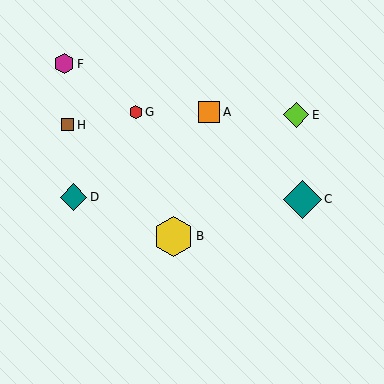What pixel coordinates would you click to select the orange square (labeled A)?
Click at (209, 112) to select the orange square A.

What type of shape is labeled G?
Shape G is a red hexagon.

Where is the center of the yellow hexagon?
The center of the yellow hexagon is at (173, 236).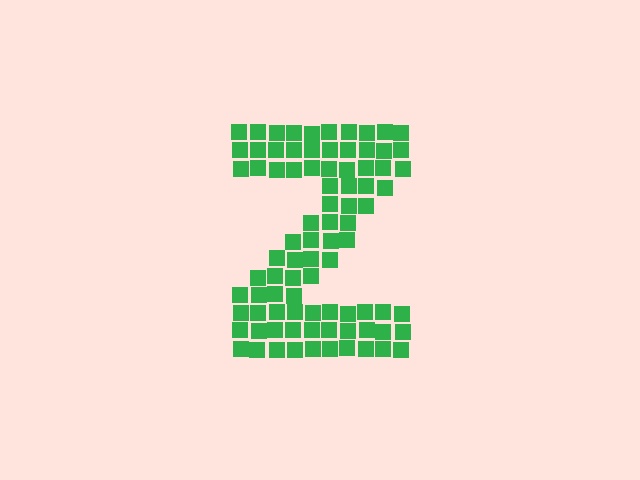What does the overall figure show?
The overall figure shows the letter Z.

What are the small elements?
The small elements are squares.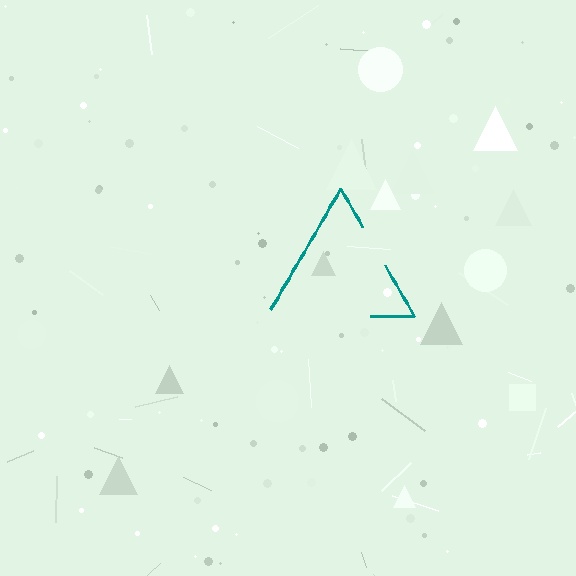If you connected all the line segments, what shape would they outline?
They would outline a triangle.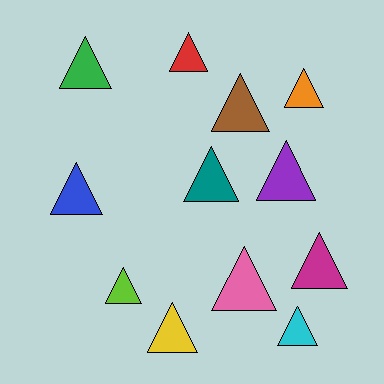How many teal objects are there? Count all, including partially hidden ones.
There is 1 teal object.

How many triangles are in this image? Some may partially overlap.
There are 12 triangles.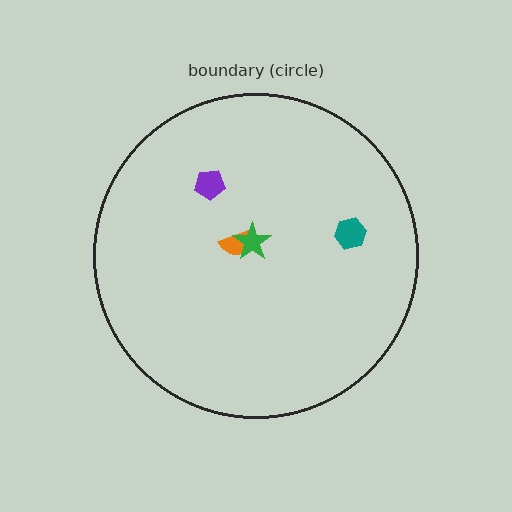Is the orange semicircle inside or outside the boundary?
Inside.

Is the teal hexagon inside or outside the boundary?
Inside.